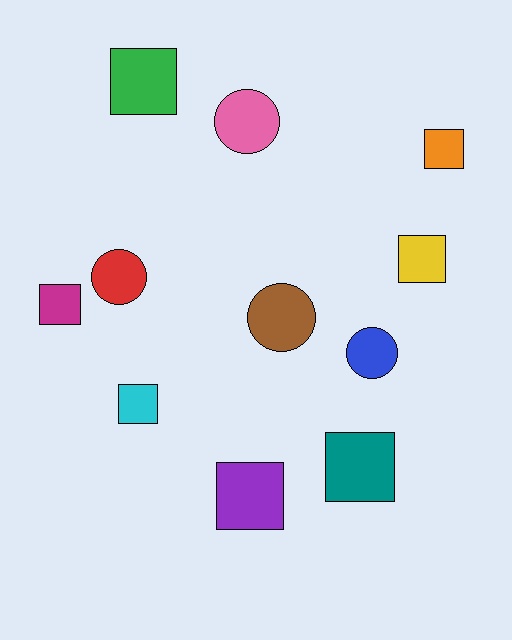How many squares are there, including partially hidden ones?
There are 7 squares.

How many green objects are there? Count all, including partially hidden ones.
There is 1 green object.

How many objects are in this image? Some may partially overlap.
There are 11 objects.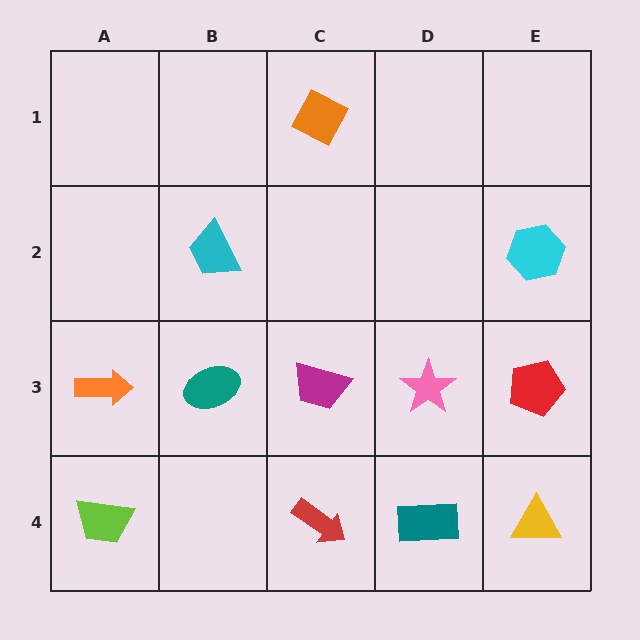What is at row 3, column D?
A pink star.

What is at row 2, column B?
A cyan trapezoid.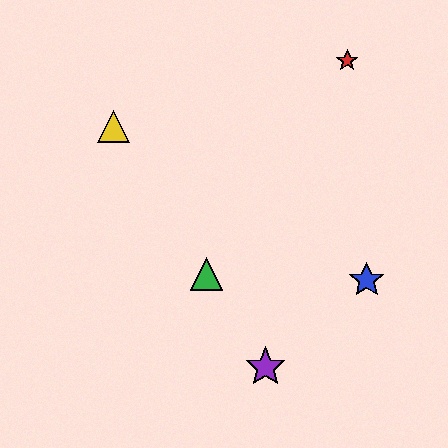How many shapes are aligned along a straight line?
3 shapes (the green triangle, the yellow triangle, the purple star) are aligned along a straight line.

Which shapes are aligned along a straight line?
The green triangle, the yellow triangle, the purple star are aligned along a straight line.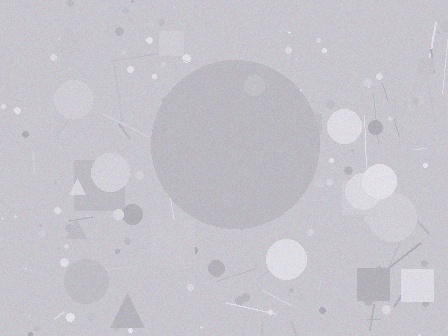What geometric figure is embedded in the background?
A circle is embedded in the background.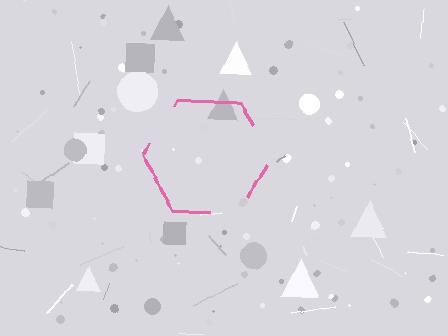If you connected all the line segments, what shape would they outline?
They would outline a hexagon.